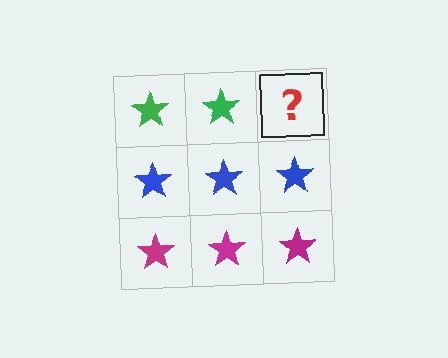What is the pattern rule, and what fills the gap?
The rule is that each row has a consistent color. The gap should be filled with a green star.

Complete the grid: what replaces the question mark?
The question mark should be replaced with a green star.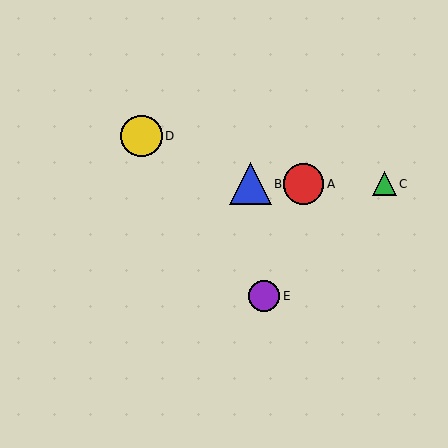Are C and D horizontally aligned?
No, C is at y≈184 and D is at y≈136.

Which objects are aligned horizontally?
Objects A, B, C are aligned horizontally.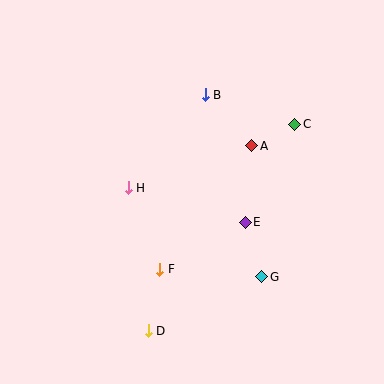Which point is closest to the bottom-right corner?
Point G is closest to the bottom-right corner.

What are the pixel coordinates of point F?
Point F is at (160, 269).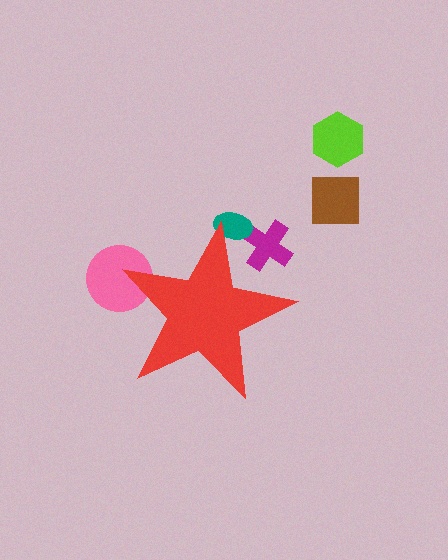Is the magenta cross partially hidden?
Yes, the magenta cross is partially hidden behind the red star.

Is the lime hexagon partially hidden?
No, the lime hexagon is fully visible.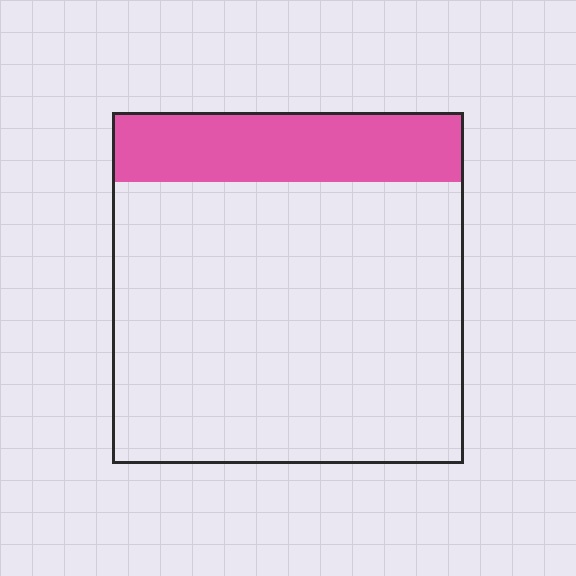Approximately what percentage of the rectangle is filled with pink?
Approximately 20%.